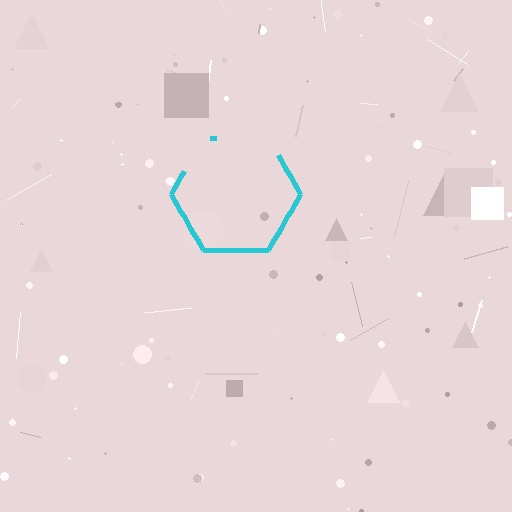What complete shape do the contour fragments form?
The contour fragments form a hexagon.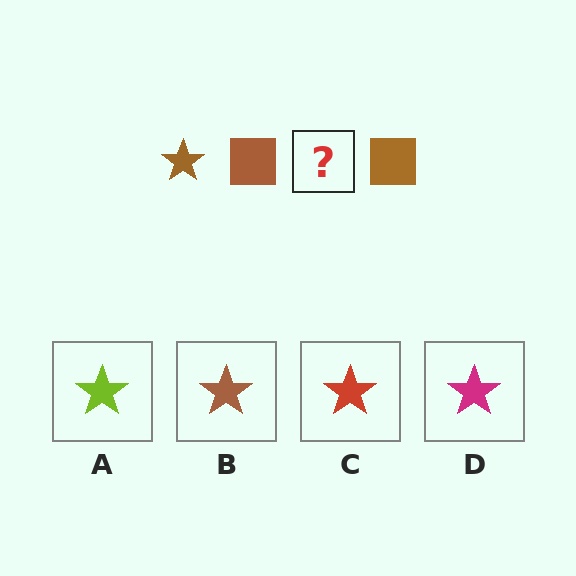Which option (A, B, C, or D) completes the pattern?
B.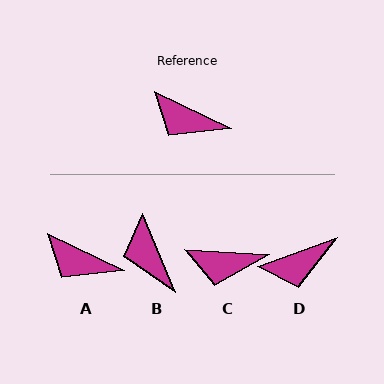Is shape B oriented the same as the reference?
No, it is off by about 42 degrees.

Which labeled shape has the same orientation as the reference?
A.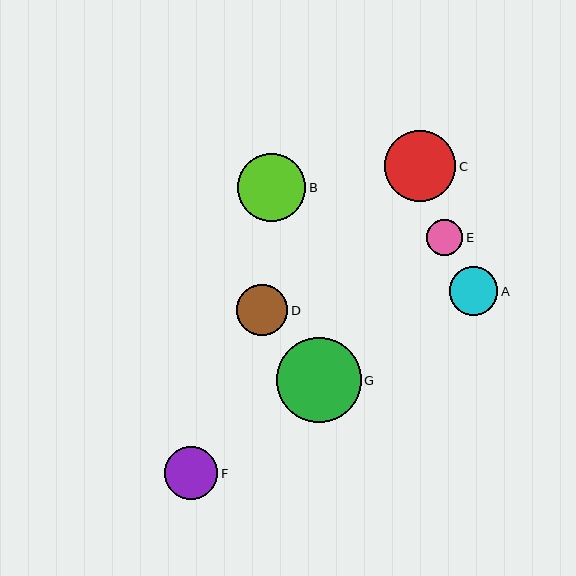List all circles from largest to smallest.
From largest to smallest: G, C, B, F, D, A, E.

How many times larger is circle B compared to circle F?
Circle B is approximately 1.3 times the size of circle F.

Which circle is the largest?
Circle G is the largest with a size of approximately 85 pixels.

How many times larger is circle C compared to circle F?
Circle C is approximately 1.3 times the size of circle F.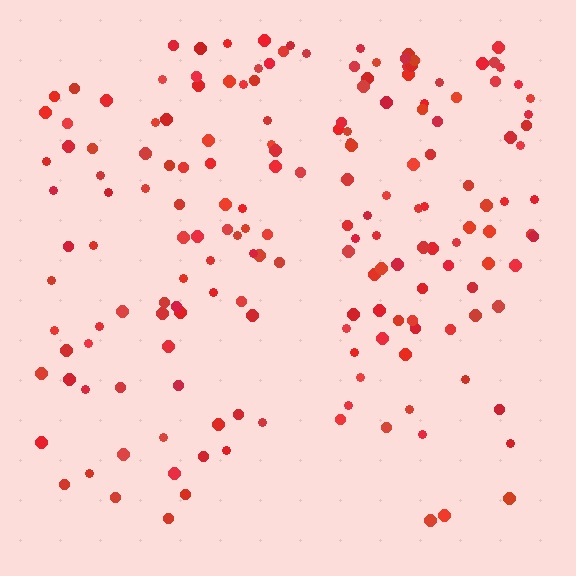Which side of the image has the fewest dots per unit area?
The bottom.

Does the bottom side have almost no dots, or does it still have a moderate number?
Still a moderate number, just noticeably fewer than the top.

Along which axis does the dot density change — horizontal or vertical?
Vertical.